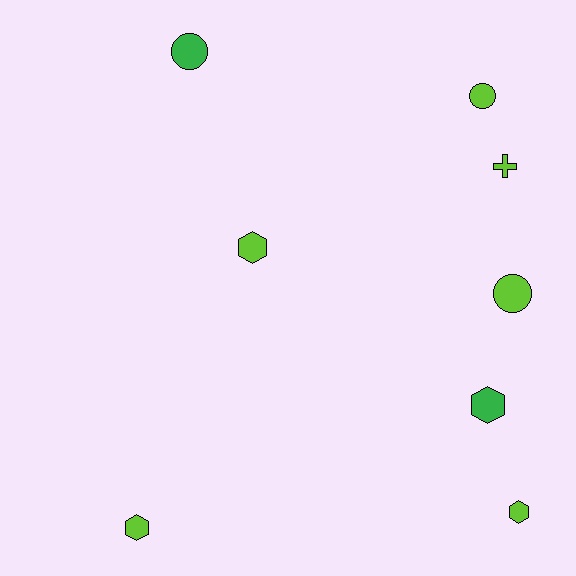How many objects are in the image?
There are 8 objects.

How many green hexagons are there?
There is 1 green hexagon.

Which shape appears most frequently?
Hexagon, with 4 objects.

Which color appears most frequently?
Lime, with 6 objects.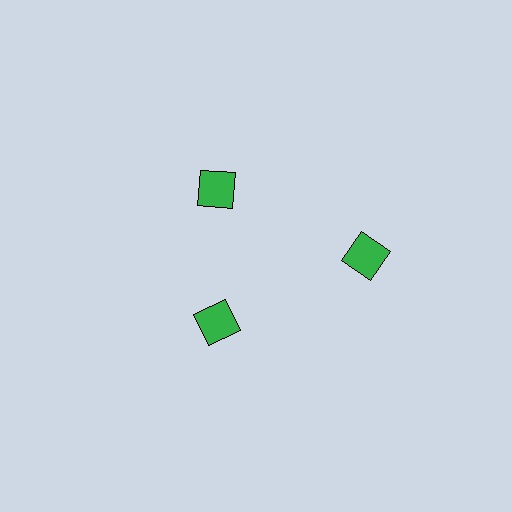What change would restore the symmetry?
The symmetry would be restored by moving it inward, back onto the ring so that all 3 squares sit at equal angles and equal distance from the center.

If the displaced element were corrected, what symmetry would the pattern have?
It would have 3-fold rotational symmetry — the pattern would map onto itself every 120 degrees.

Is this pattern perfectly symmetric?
No. The 3 green squares are arranged in a ring, but one element near the 3 o'clock position is pushed outward from the center, breaking the 3-fold rotational symmetry.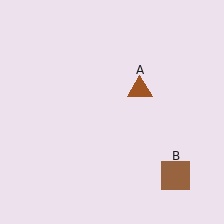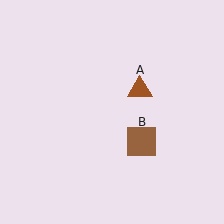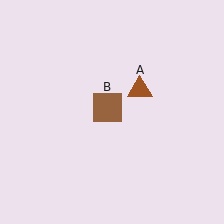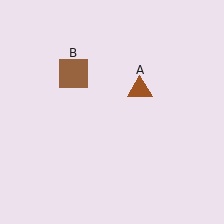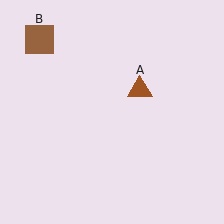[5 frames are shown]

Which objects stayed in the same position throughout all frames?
Brown triangle (object A) remained stationary.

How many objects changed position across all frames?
1 object changed position: brown square (object B).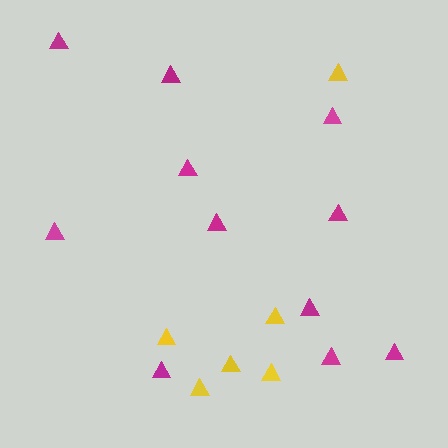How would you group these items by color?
There are 2 groups: one group of magenta triangles (11) and one group of yellow triangles (6).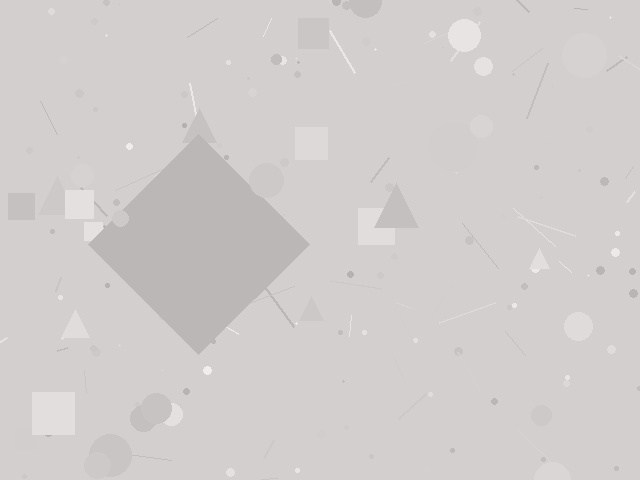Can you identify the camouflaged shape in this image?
The camouflaged shape is a diamond.